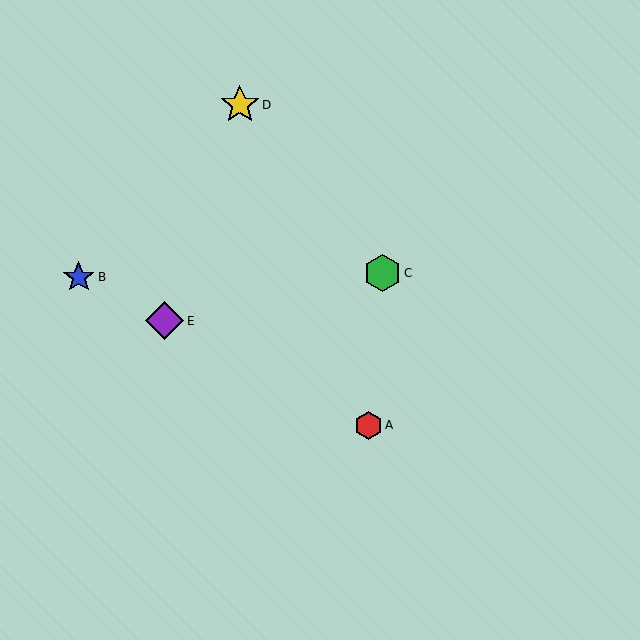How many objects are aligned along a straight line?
3 objects (A, B, E) are aligned along a straight line.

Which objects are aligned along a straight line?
Objects A, B, E are aligned along a straight line.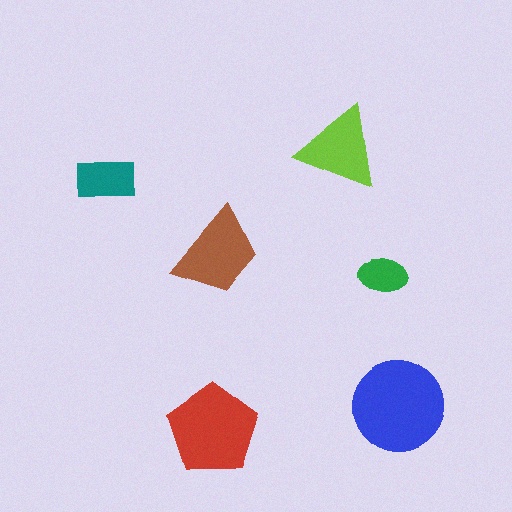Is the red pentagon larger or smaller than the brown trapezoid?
Larger.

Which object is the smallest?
The green ellipse.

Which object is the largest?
The blue circle.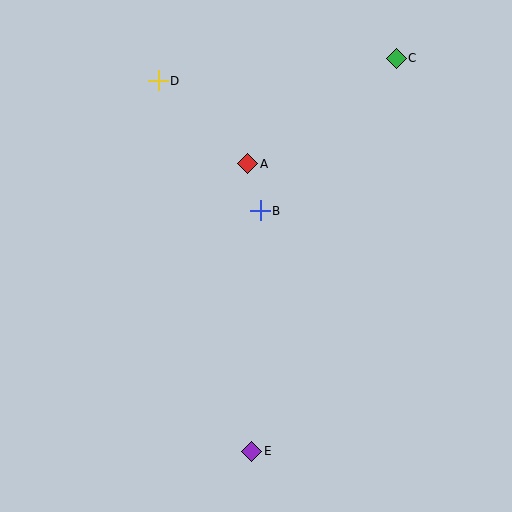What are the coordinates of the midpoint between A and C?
The midpoint between A and C is at (322, 111).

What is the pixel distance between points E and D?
The distance between E and D is 382 pixels.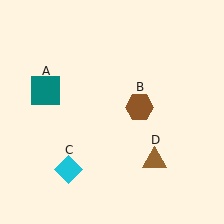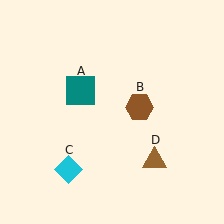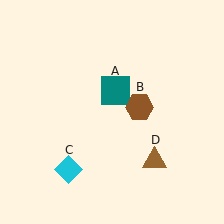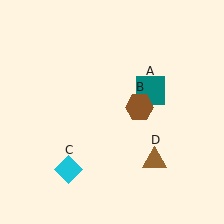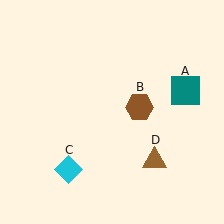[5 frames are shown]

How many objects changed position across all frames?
1 object changed position: teal square (object A).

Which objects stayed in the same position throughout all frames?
Brown hexagon (object B) and cyan diamond (object C) and brown triangle (object D) remained stationary.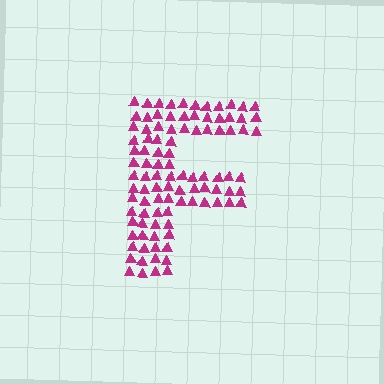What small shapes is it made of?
It is made of small triangles.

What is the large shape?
The large shape is the letter F.